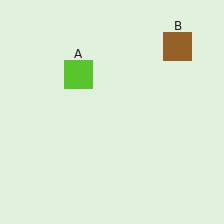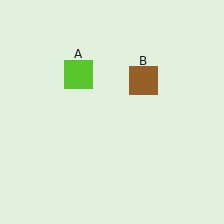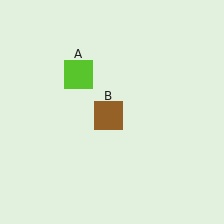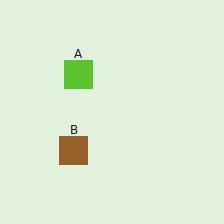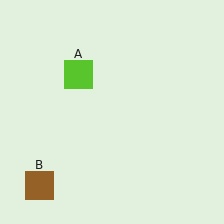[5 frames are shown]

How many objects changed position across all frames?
1 object changed position: brown square (object B).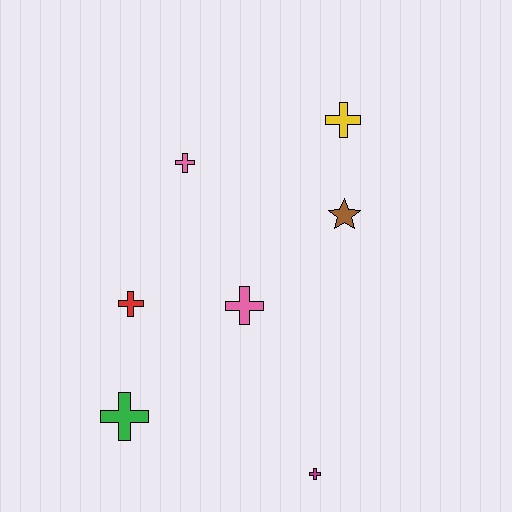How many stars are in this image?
There is 1 star.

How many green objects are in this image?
There is 1 green object.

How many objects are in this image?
There are 7 objects.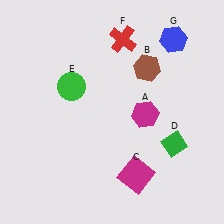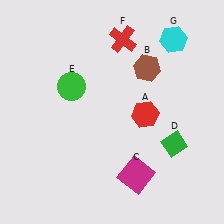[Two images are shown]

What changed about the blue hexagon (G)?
In Image 1, G is blue. In Image 2, it changed to cyan.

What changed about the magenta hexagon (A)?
In Image 1, A is magenta. In Image 2, it changed to red.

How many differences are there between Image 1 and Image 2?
There are 2 differences between the two images.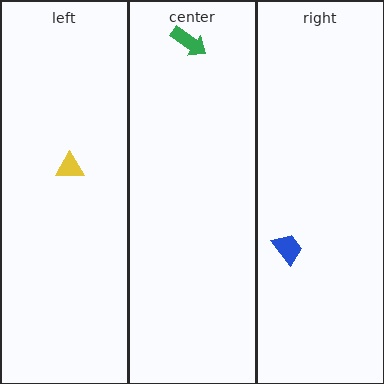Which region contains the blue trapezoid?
The right region.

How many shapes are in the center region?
1.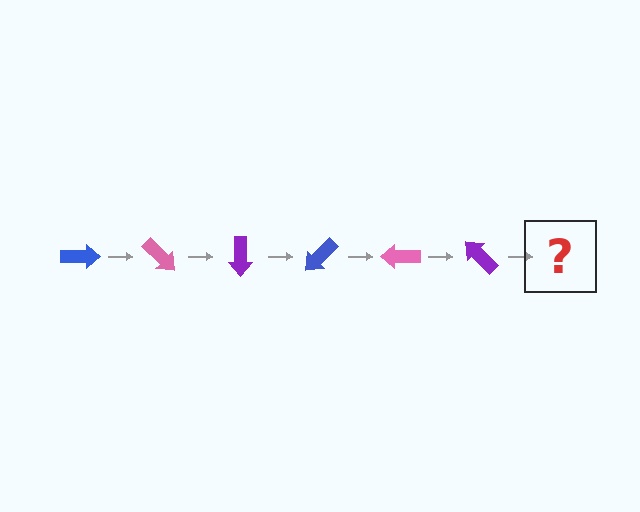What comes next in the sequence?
The next element should be a blue arrow, rotated 270 degrees from the start.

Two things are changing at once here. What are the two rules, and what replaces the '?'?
The two rules are that it rotates 45 degrees each step and the color cycles through blue, pink, and purple. The '?' should be a blue arrow, rotated 270 degrees from the start.